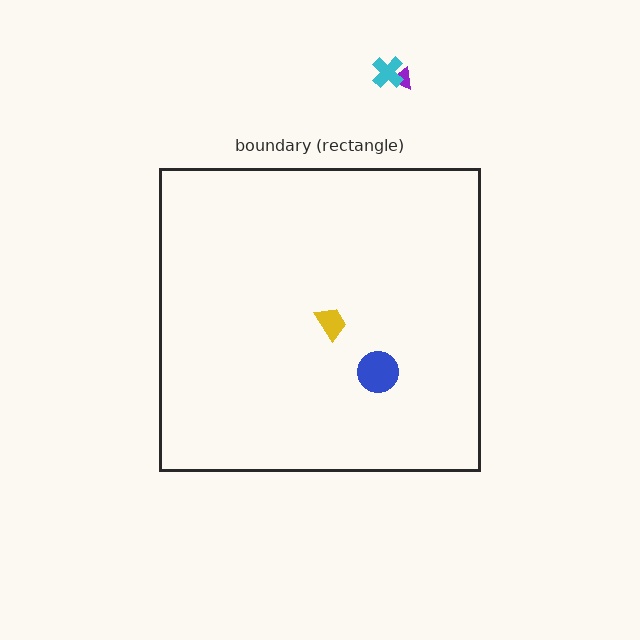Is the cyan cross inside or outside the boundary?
Outside.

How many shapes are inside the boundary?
2 inside, 2 outside.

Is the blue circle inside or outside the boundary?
Inside.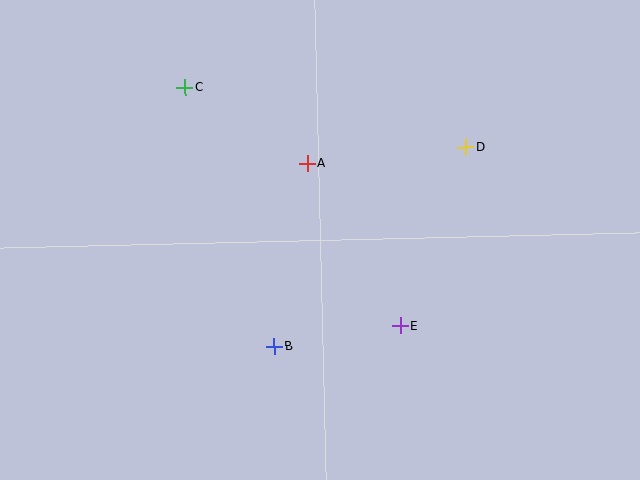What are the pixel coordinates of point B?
Point B is at (274, 346).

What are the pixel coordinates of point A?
Point A is at (307, 164).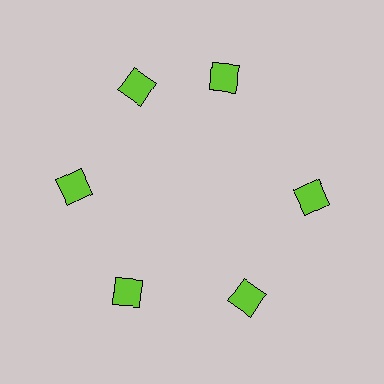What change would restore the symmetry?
The symmetry would be restored by rotating it back into even spacing with its neighbors so that all 6 diamonds sit at equal angles and equal distance from the center.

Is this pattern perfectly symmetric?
No. The 6 lime diamonds are arranged in a ring, but one element near the 1 o'clock position is rotated out of alignment along the ring, breaking the 6-fold rotational symmetry.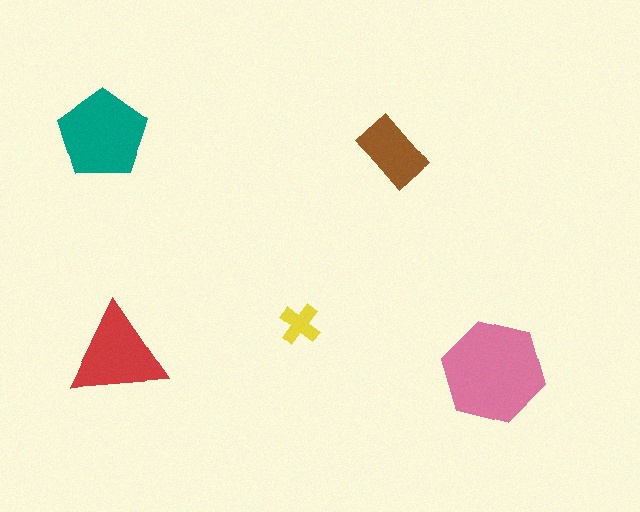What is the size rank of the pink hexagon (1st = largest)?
1st.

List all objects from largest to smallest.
The pink hexagon, the teal pentagon, the red triangle, the brown rectangle, the yellow cross.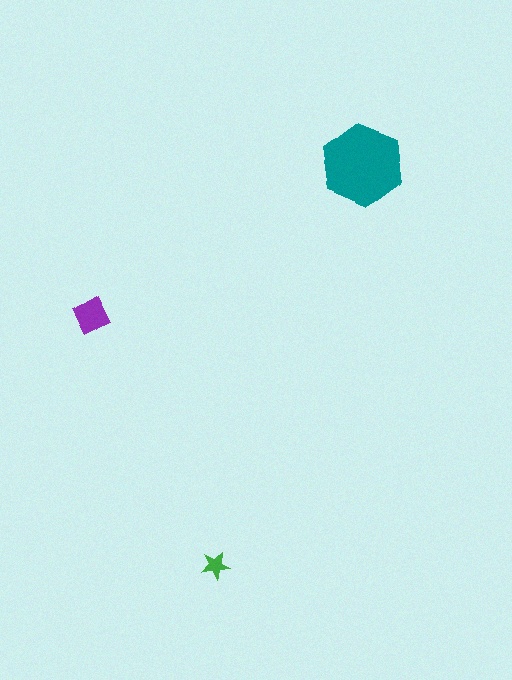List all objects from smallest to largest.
The green star, the purple square, the teal hexagon.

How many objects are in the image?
There are 3 objects in the image.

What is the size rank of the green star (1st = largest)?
3rd.